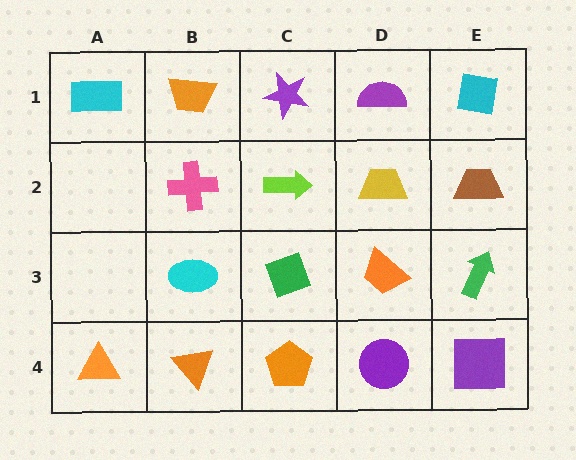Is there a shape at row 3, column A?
No, that cell is empty.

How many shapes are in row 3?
4 shapes.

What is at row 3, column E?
A green arrow.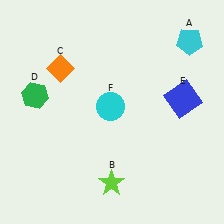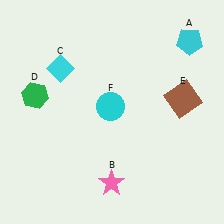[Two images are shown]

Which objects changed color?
B changed from lime to pink. C changed from orange to cyan. E changed from blue to brown.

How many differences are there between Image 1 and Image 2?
There are 3 differences between the two images.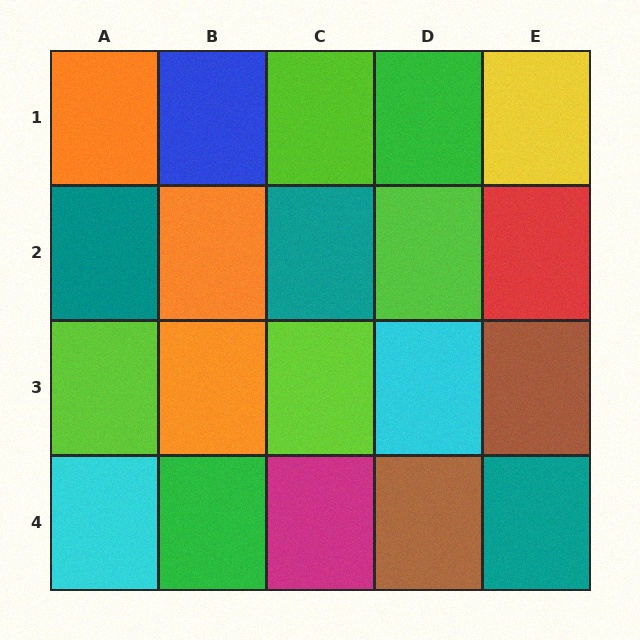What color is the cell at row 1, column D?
Green.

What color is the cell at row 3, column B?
Orange.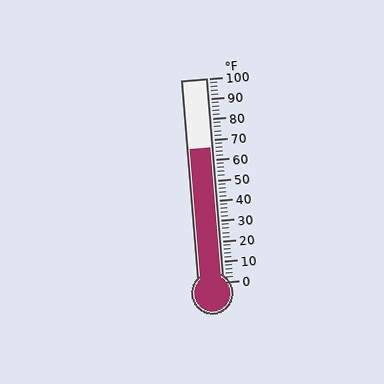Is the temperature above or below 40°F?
The temperature is above 40°F.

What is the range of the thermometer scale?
The thermometer scale ranges from 0°F to 100°F.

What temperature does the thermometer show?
The thermometer shows approximately 66°F.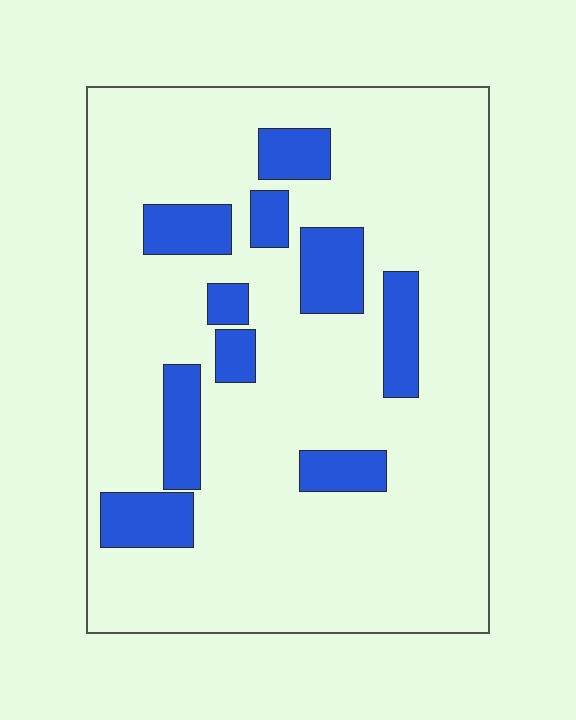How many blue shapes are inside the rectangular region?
10.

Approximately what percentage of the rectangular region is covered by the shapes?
Approximately 15%.